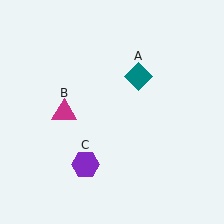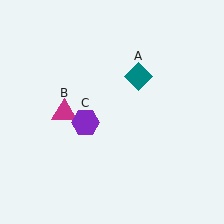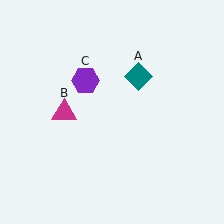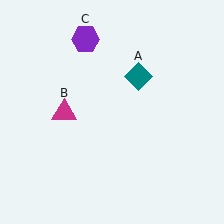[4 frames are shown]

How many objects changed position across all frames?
1 object changed position: purple hexagon (object C).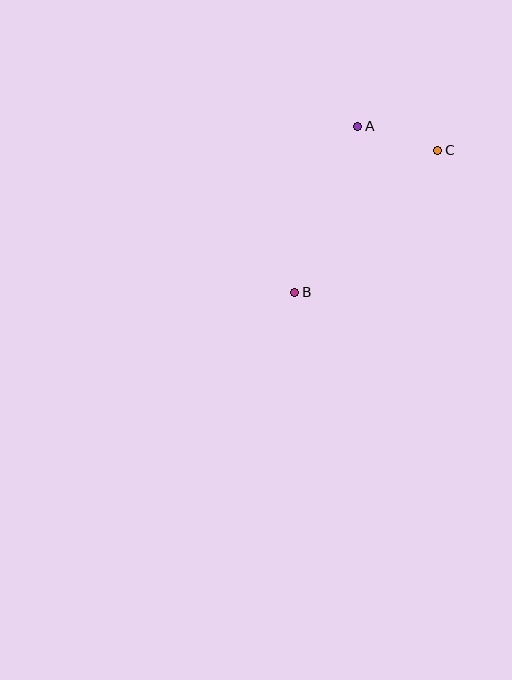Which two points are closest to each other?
Points A and C are closest to each other.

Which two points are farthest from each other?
Points B and C are farthest from each other.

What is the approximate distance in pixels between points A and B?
The distance between A and B is approximately 177 pixels.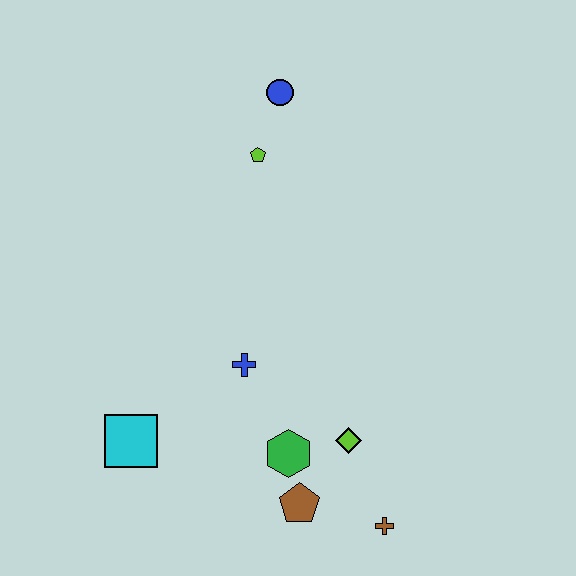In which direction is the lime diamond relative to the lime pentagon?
The lime diamond is below the lime pentagon.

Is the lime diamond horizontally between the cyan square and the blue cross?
No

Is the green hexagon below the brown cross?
No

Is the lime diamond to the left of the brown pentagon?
No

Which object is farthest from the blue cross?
The blue circle is farthest from the blue cross.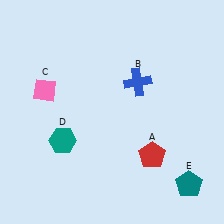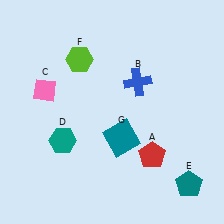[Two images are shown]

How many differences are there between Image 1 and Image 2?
There are 2 differences between the two images.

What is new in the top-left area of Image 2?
A lime hexagon (F) was added in the top-left area of Image 2.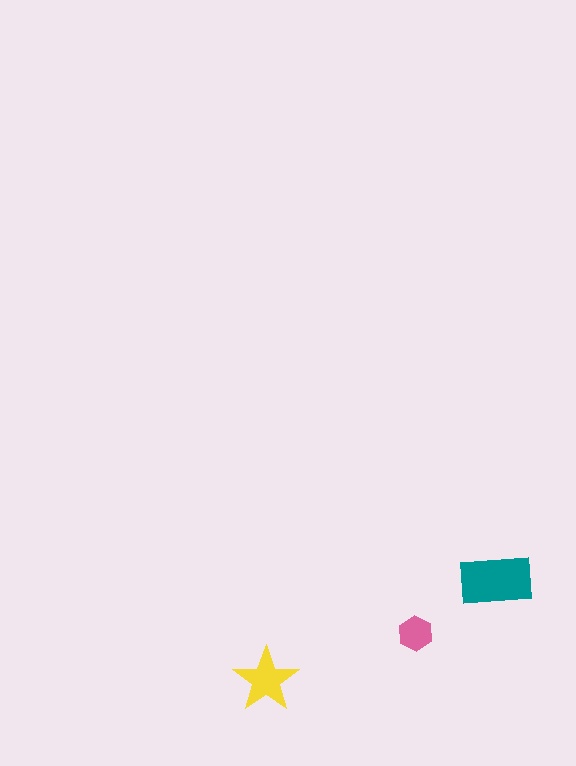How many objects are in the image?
There are 3 objects in the image.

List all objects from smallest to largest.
The pink hexagon, the yellow star, the teal rectangle.